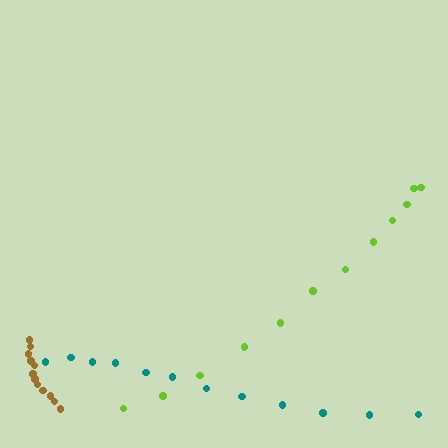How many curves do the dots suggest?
There are 3 distinct paths.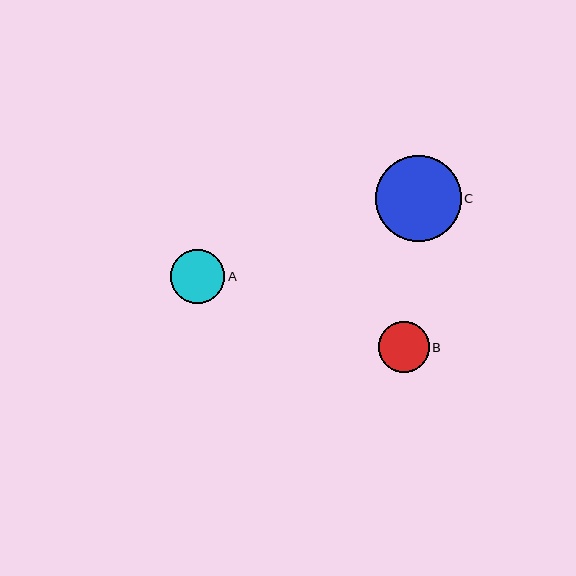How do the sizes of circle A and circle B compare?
Circle A and circle B are approximately the same size.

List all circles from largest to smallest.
From largest to smallest: C, A, B.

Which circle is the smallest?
Circle B is the smallest with a size of approximately 51 pixels.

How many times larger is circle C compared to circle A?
Circle C is approximately 1.6 times the size of circle A.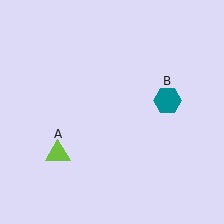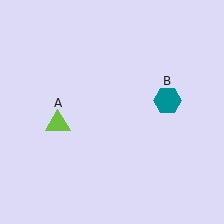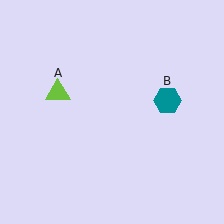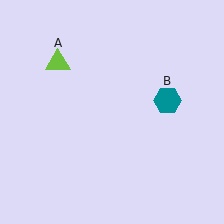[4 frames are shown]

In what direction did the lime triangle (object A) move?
The lime triangle (object A) moved up.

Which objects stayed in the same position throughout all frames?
Teal hexagon (object B) remained stationary.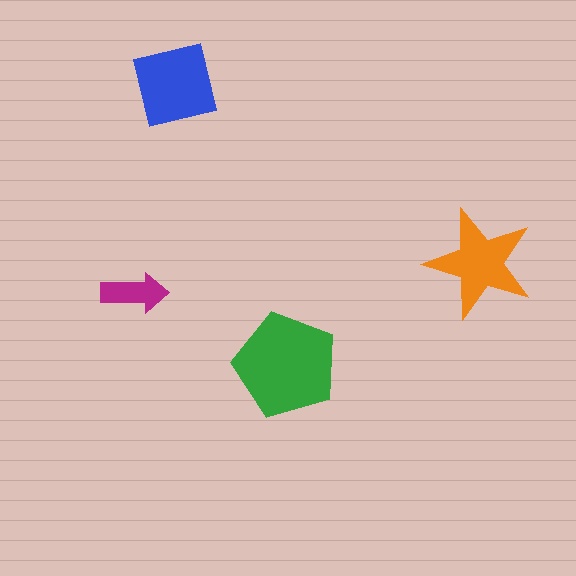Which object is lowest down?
The green pentagon is bottommost.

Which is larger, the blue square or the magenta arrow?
The blue square.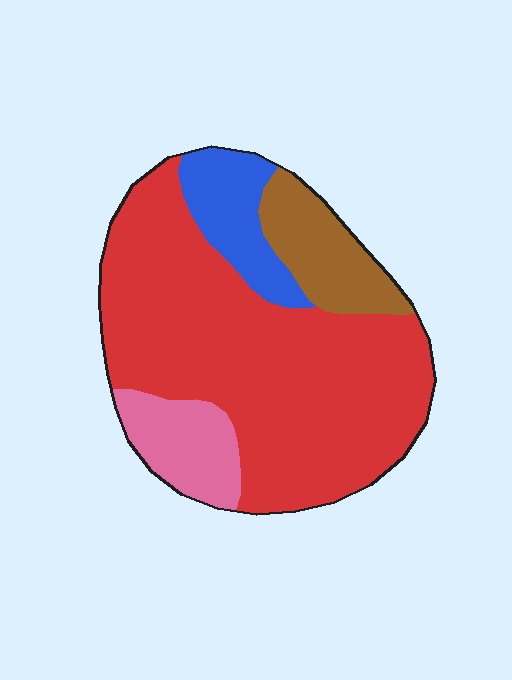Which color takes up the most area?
Red, at roughly 65%.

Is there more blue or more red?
Red.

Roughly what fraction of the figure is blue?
Blue takes up less than a quarter of the figure.